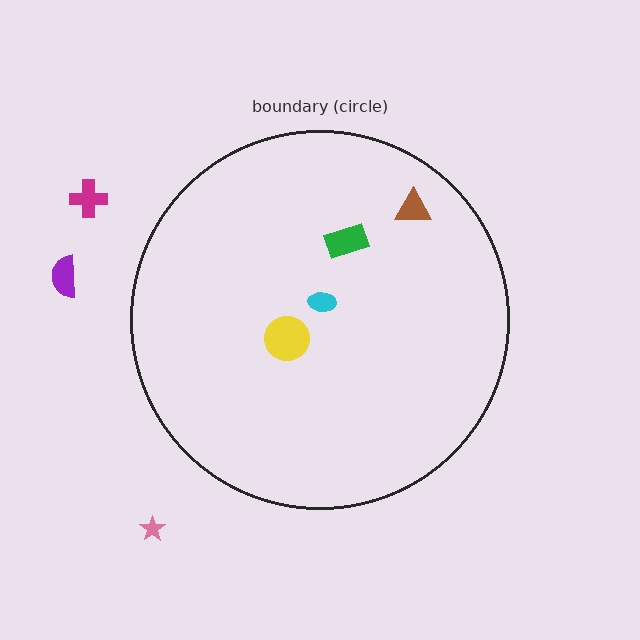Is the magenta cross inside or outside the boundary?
Outside.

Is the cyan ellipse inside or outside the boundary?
Inside.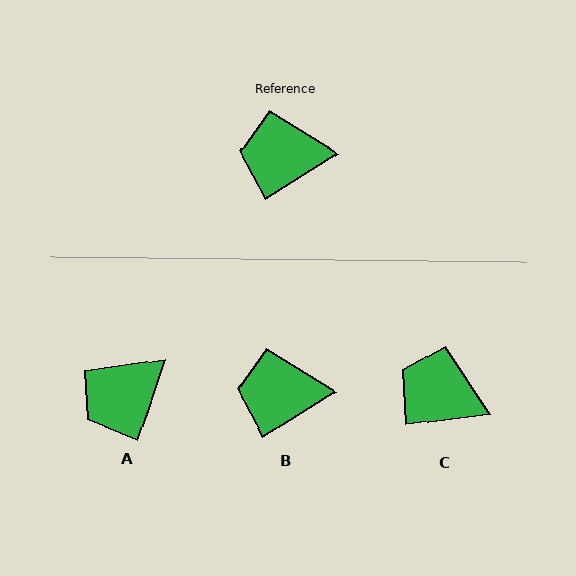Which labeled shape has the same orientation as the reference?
B.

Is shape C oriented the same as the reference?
No, it is off by about 25 degrees.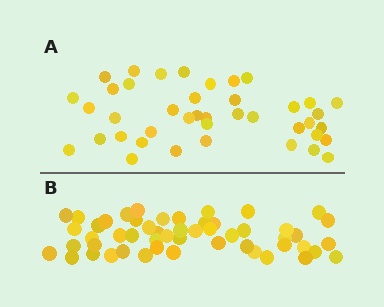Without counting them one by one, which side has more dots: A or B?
Region B (the bottom region) has more dots.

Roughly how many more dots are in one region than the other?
Region B has roughly 12 or so more dots than region A.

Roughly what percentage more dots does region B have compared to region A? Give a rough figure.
About 25% more.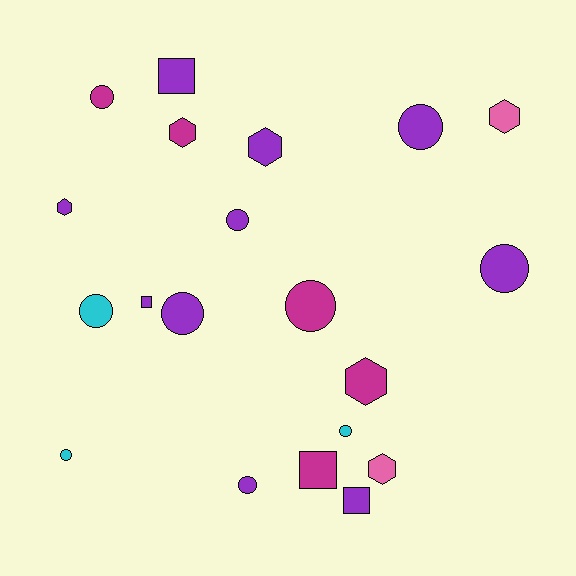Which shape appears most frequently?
Circle, with 10 objects.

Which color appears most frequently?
Purple, with 10 objects.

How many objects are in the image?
There are 20 objects.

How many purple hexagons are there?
There are 2 purple hexagons.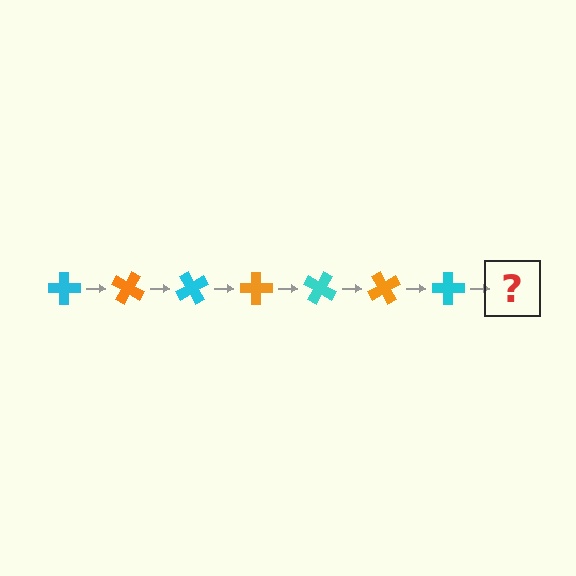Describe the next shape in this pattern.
It should be an orange cross, rotated 210 degrees from the start.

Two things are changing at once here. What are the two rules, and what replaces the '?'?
The two rules are that it rotates 30 degrees each step and the color cycles through cyan and orange. The '?' should be an orange cross, rotated 210 degrees from the start.